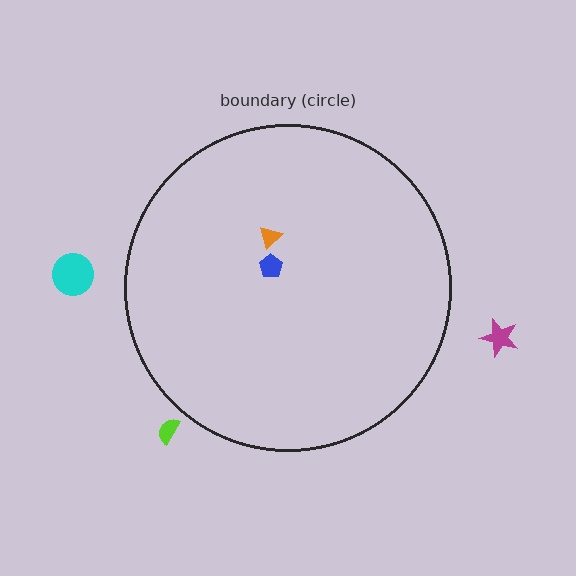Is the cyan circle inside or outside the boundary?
Outside.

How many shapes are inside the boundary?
2 inside, 3 outside.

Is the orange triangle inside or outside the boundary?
Inside.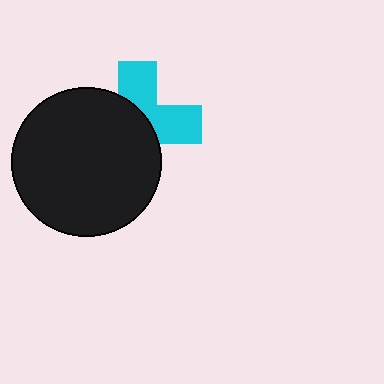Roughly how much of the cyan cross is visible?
A small part of it is visible (roughly 42%).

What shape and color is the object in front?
The object in front is a black circle.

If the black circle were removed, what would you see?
You would see the complete cyan cross.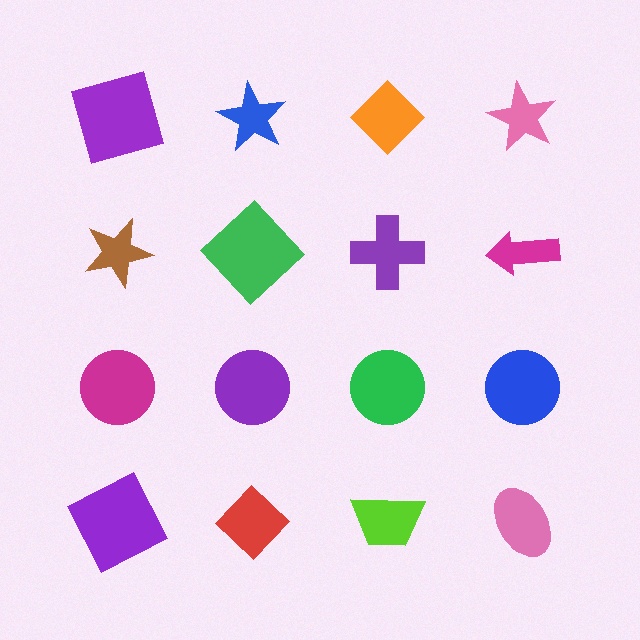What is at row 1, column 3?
An orange diamond.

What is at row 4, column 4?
A pink ellipse.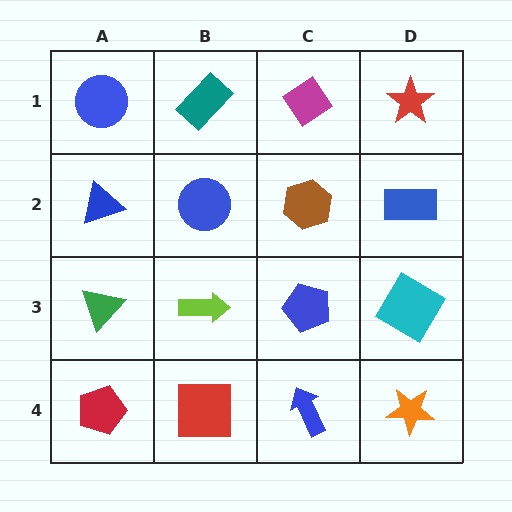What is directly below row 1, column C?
A brown hexagon.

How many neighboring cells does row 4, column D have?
2.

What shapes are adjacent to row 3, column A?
A blue triangle (row 2, column A), a red pentagon (row 4, column A), a lime arrow (row 3, column B).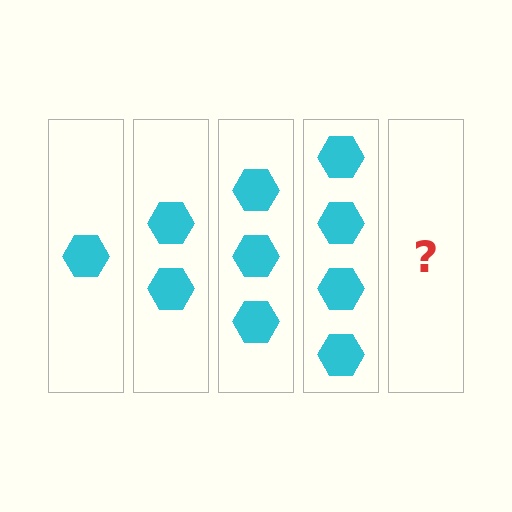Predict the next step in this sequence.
The next step is 5 hexagons.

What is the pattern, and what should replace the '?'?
The pattern is that each step adds one more hexagon. The '?' should be 5 hexagons.